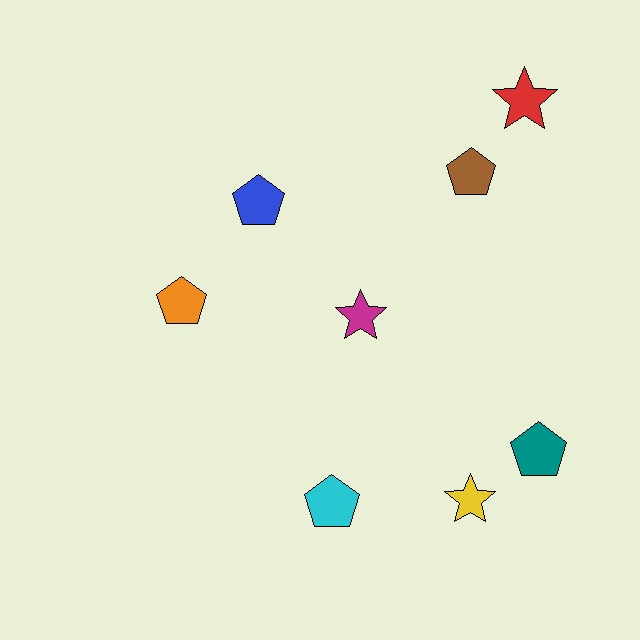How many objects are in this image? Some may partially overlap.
There are 8 objects.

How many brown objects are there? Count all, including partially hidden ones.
There is 1 brown object.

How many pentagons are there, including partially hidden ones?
There are 5 pentagons.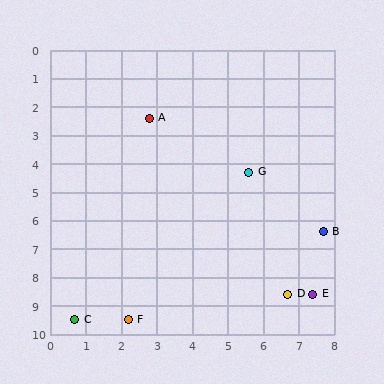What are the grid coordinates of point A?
Point A is at approximately (2.8, 2.4).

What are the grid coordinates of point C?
Point C is at approximately (0.7, 9.5).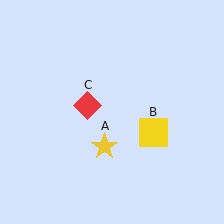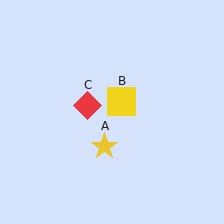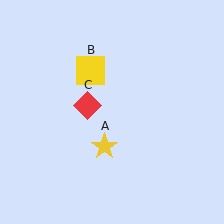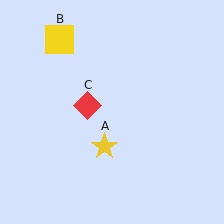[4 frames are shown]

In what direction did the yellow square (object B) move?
The yellow square (object B) moved up and to the left.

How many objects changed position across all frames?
1 object changed position: yellow square (object B).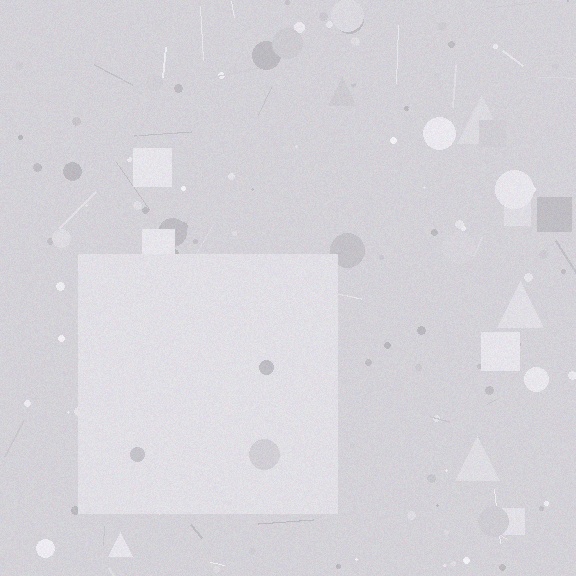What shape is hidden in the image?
A square is hidden in the image.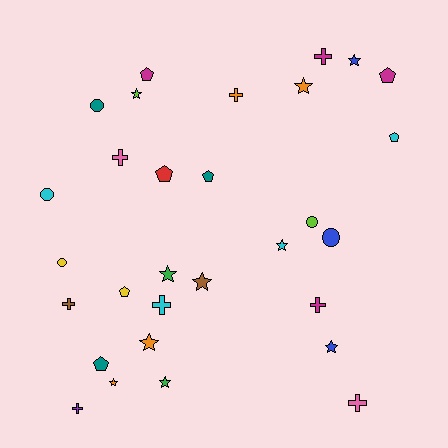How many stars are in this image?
There are 10 stars.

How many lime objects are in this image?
There are 2 lime objects.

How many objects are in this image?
There are 30 objects.